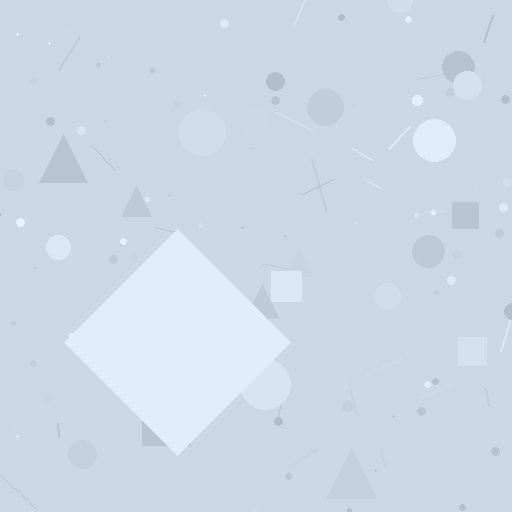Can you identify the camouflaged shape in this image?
The camouflaged shape is a diamond.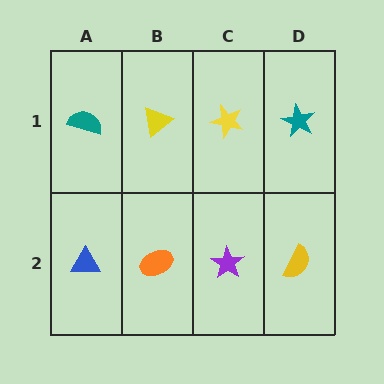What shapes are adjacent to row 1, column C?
A purple star (row 2, column C), a yellow triangle (row 1, column B), a teal star (row 1, column D).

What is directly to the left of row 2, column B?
A blue triangle.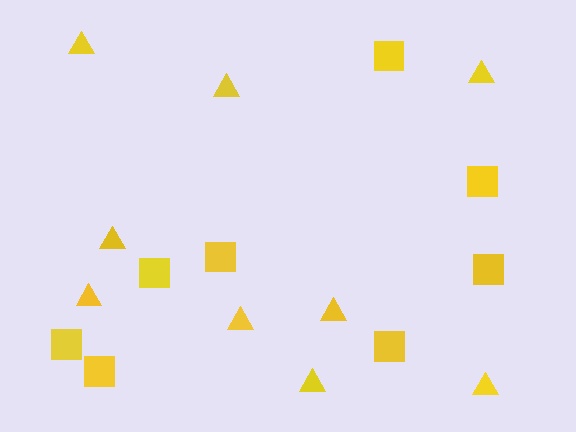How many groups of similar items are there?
There are 2 groups: one group of triangles (9) and one group of squares (8).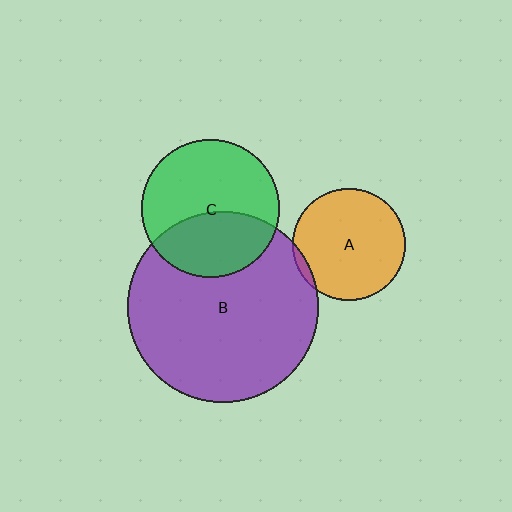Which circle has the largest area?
Circle B (purple).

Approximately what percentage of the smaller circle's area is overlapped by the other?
Approximately 40%.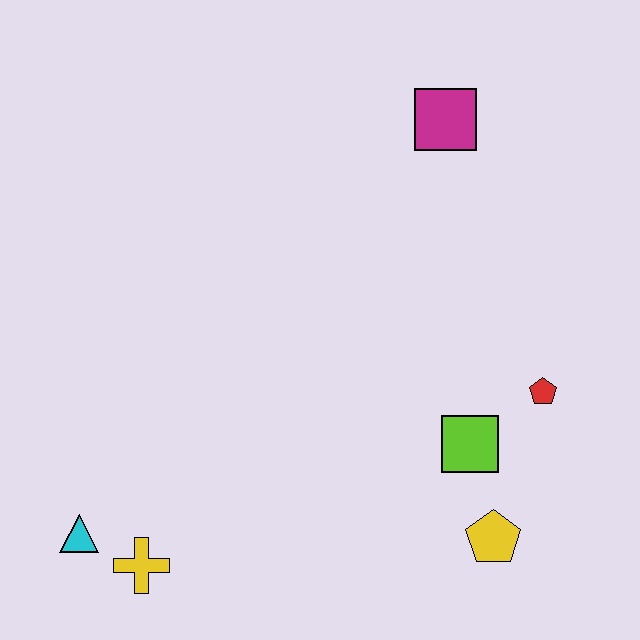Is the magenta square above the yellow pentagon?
Yes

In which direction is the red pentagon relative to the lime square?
The red pentagon is to the right of the lime square.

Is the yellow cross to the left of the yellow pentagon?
Yes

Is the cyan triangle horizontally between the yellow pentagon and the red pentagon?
No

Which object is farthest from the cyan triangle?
The magenta square is farthest from the cyan triangle.